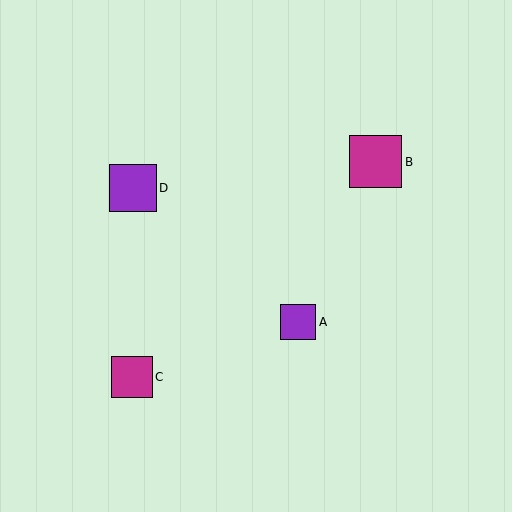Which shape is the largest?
The magenta square (labeled B) is the largest.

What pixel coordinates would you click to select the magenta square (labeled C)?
Click at (132, 377) to select the magenta square C.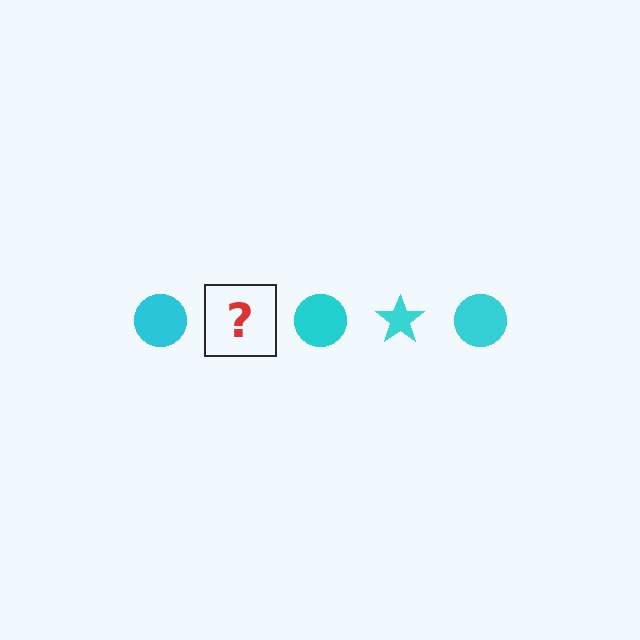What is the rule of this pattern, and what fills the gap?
The rule is that the pattern cycles through circle, star shapes in cyan. The gap should be filled with a cyan star.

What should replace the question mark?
The question mark should be replaced with a cyan star.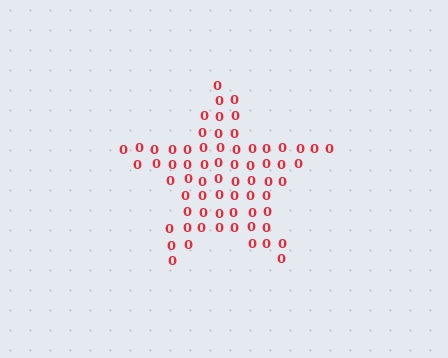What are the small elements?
The small elements are digit 0's.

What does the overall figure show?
The overall figure shows a star.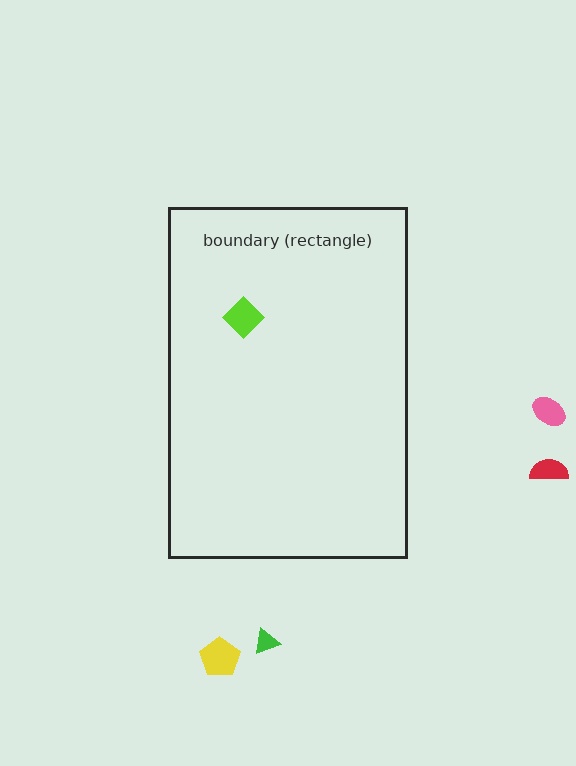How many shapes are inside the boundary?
1 inside, 4 outside.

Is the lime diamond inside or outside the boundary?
Inside.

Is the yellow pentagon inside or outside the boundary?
Outside.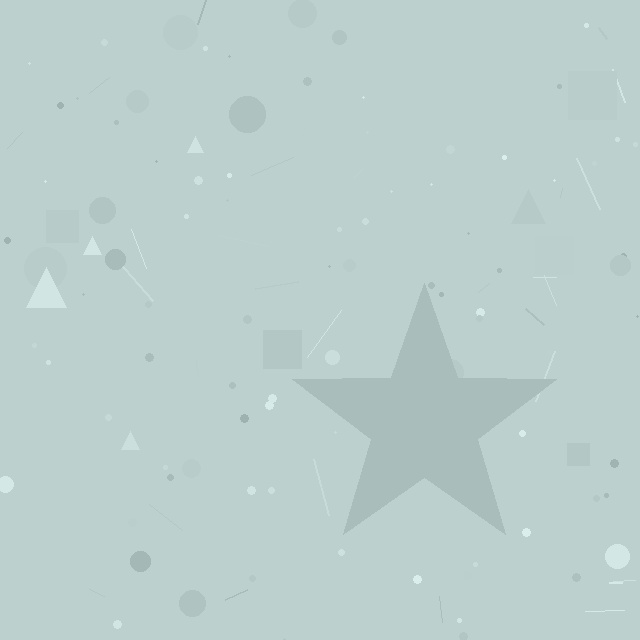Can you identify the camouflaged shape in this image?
The camouflaged shape is a star.